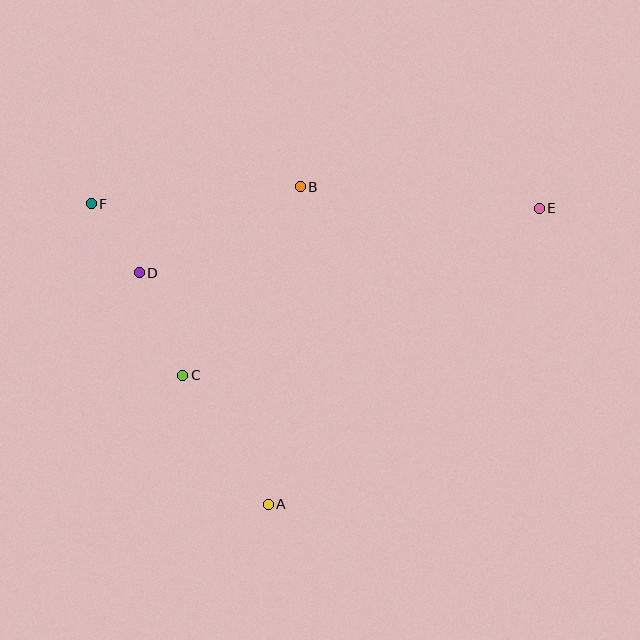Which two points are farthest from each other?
Points E and F are farthest from each other.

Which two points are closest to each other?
Points D and F are closest to each other.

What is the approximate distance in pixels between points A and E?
The distance between A and E is approximately 401 pixels.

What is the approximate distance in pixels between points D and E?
The distance between D and E is approximately 405 pixels.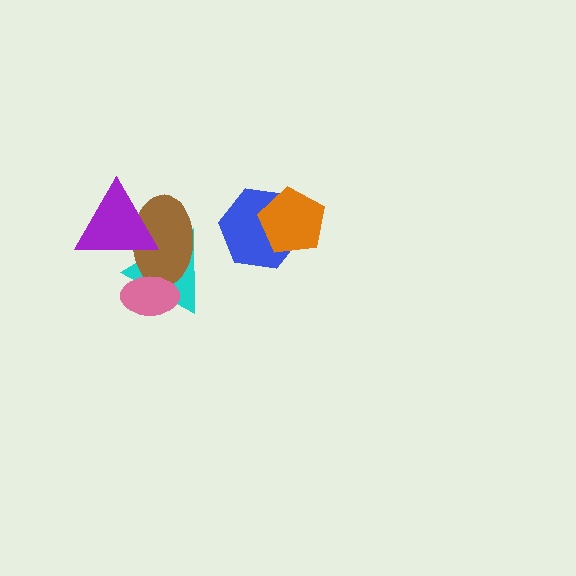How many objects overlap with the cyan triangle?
3 objects overlap with the cyan triangle.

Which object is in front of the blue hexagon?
The orange pentagon is in front of the blue hexagon.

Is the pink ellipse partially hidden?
No, no other shape covers it.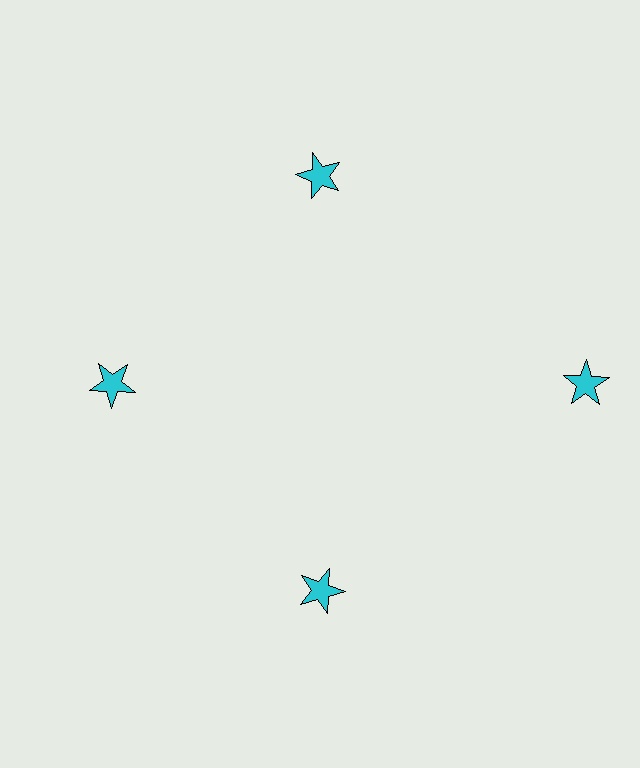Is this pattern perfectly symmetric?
No. The 4 cyan stars are arranged in a ring, but one element near the 3 o'clock position is pushed outward from the center, breaking the 4-fold rotational symmetry.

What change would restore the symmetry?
The symmetry would be restored by moving it inward, back onto the ring so that all 4 stars sit at equal angles and equal distance from the center.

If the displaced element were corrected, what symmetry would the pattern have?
It would have 4-fold rotational symmetry — the pattern would map onto itself every 90 degrees.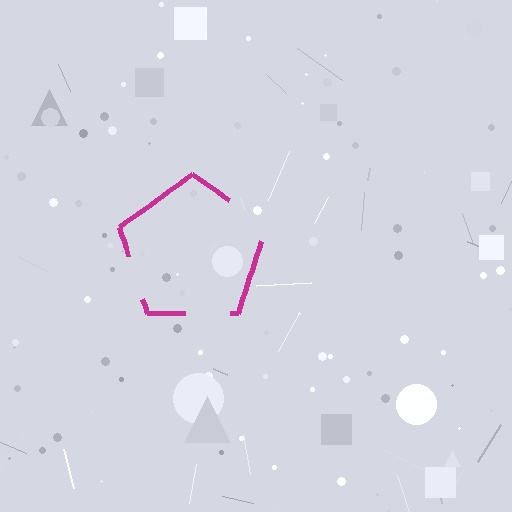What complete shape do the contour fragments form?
The contour fragments form a pentagon.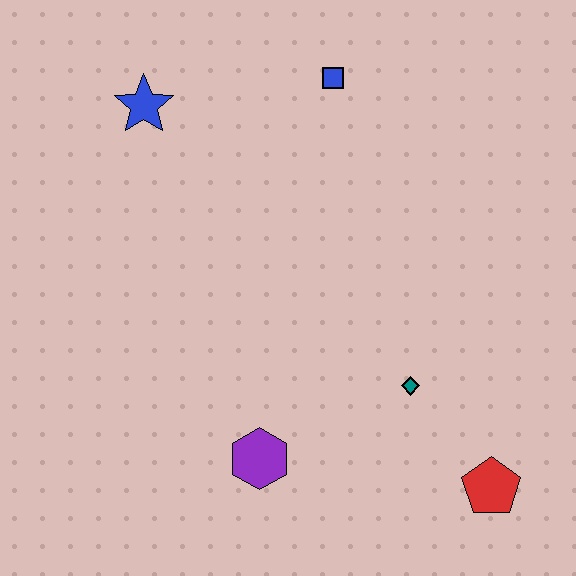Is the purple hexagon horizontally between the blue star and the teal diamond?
Yes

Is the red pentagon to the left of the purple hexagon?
No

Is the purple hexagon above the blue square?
No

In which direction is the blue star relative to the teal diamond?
The blue star is above the teal diamond.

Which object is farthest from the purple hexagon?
The blue square is farthest from the purple hexagon.